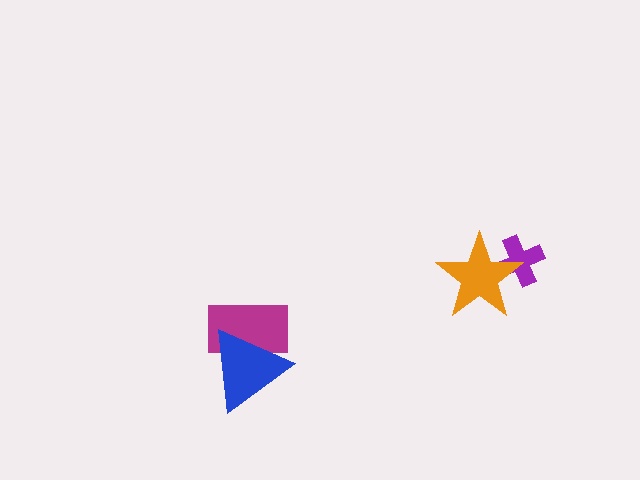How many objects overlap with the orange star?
1 object overlaps with the orange star.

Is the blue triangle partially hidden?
No, no other shape covers it.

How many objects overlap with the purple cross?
1 object overlaps with the purple cross.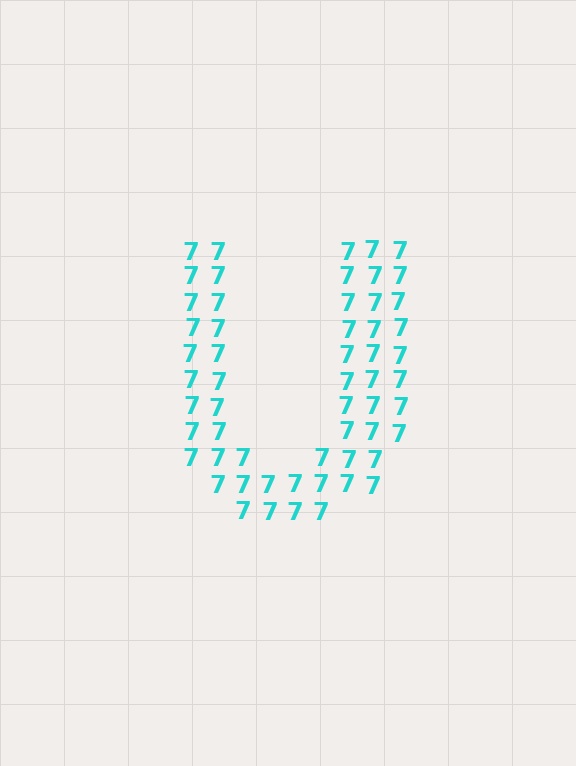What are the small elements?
The small elements are digit 7's.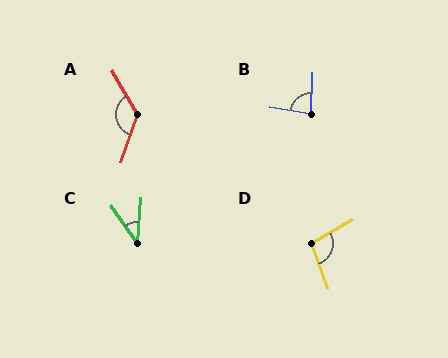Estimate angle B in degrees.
Approximately 83 degrees.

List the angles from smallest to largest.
C (40°), B (83°), D (100°), A (131°).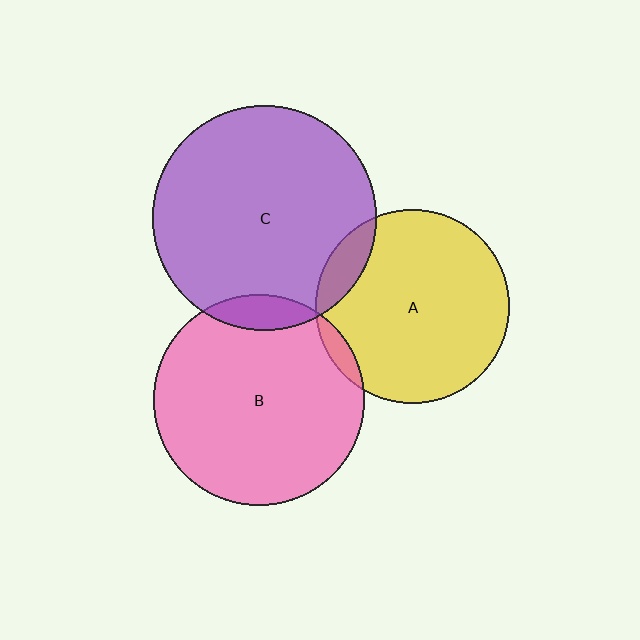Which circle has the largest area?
Circle C (purple).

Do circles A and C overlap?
Yes.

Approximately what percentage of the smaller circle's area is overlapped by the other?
Approximately 10%.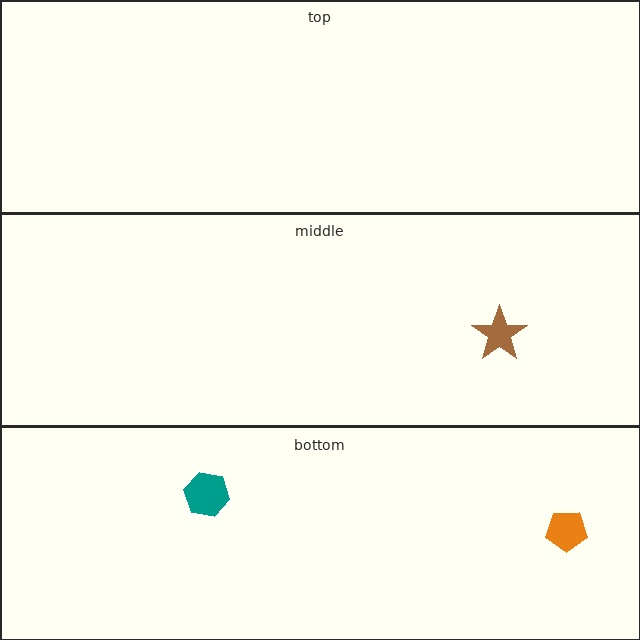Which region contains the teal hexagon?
The bottom region.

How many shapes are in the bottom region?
2.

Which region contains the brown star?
The middle region.